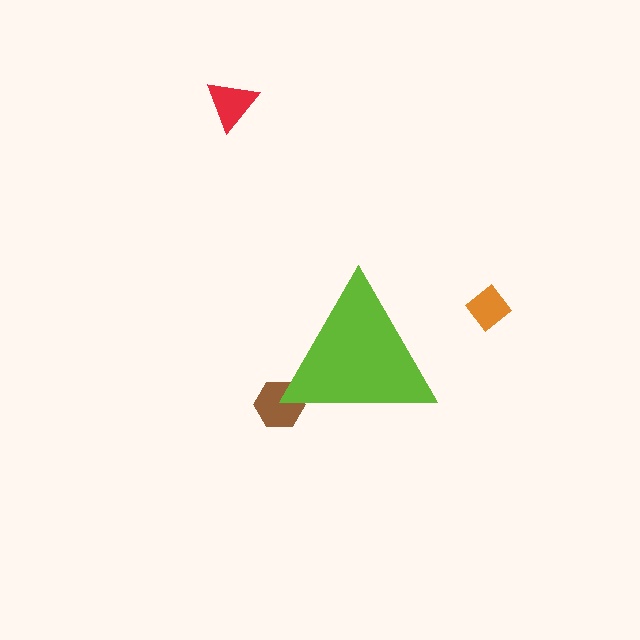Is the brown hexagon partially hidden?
Yes, the brown hexagon is partially hidden behind the lime triangle.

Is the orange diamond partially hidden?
No, the orange diamond is fully visible.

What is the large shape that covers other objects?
A lime triangle.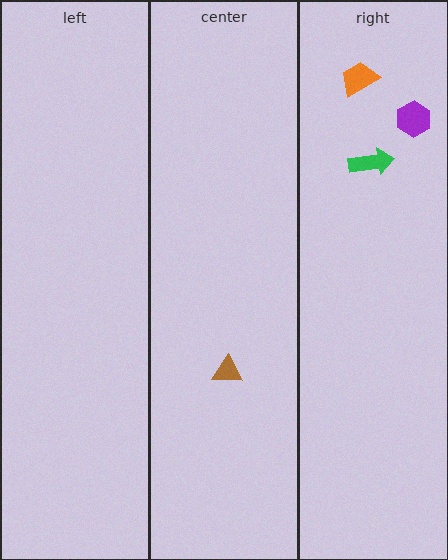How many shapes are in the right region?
3.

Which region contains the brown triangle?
The center region.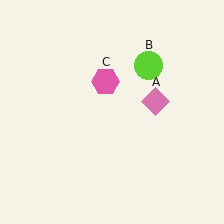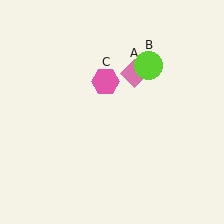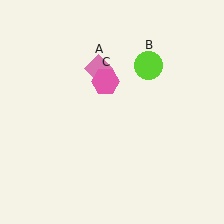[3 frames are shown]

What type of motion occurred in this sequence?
The pink diamond (object A) rotated counterclockwise around the center of the scene.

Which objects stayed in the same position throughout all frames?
Lime circle (object B) and pink hexagon (object C) remained stationary.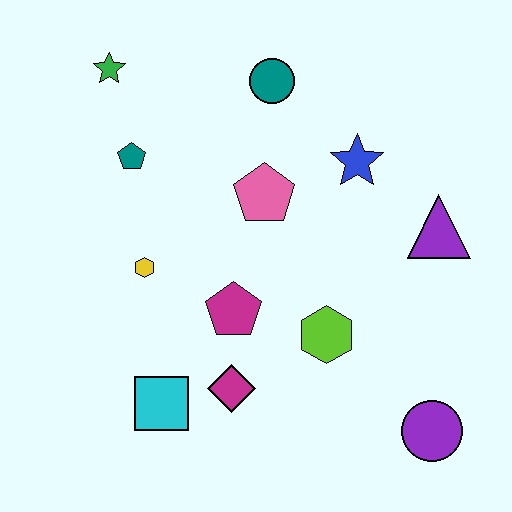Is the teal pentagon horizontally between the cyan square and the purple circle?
No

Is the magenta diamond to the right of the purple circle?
No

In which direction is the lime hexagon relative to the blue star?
The lime hexagon is below the blue star.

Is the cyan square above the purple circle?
Yes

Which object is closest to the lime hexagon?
The magenta pentagon is closest to the lime hexagon.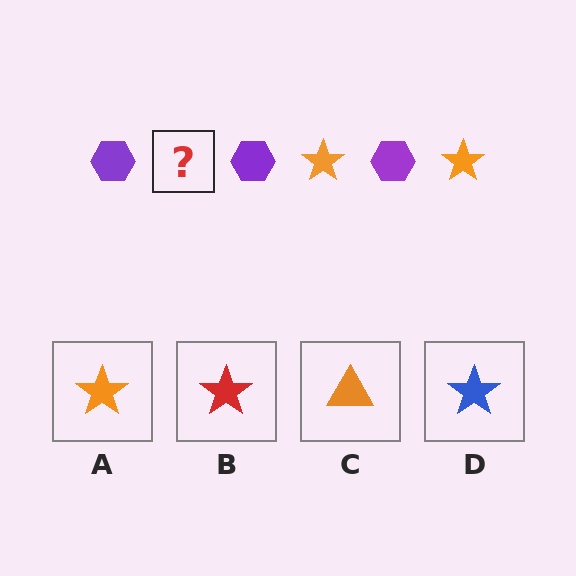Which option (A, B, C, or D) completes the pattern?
A.